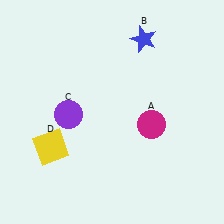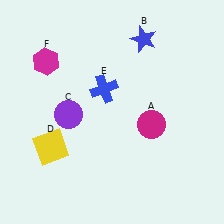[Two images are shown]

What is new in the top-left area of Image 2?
A blue cross (E) was added in the top-left area of Image 2.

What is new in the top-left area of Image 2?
A magenta hexagon (F) was added in the top-left area of Image 2.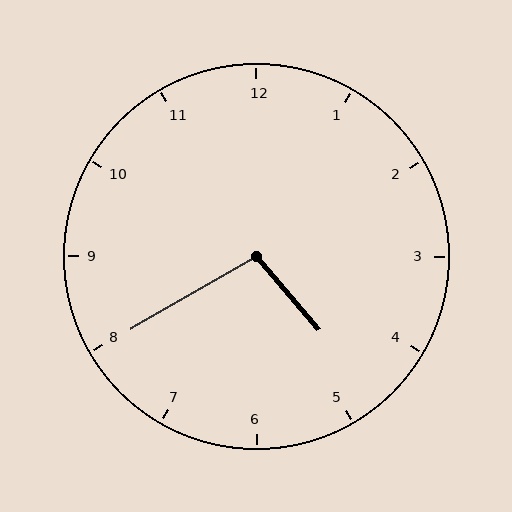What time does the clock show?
4:40.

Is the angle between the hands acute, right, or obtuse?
It is obtuse.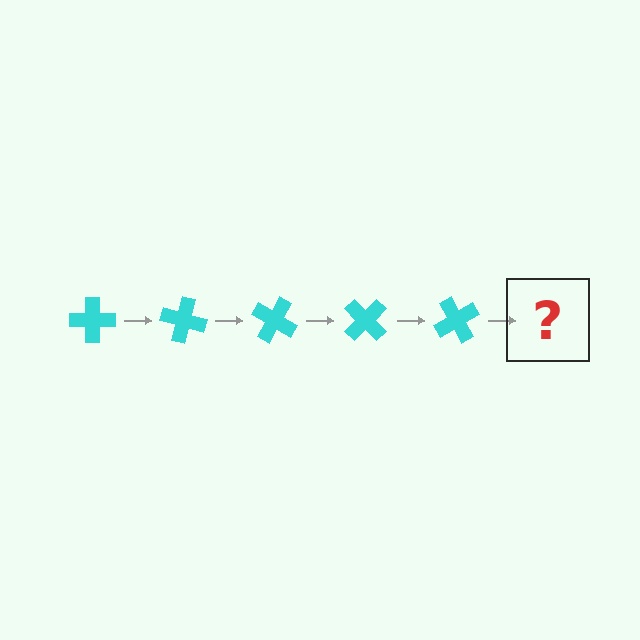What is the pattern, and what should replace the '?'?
The pattern is that the cross rotates 15 degrees each step. The '?' should be a cyan cross rotated 75 degrees.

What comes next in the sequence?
The next element should be a cyan cross rotated 75 degrees.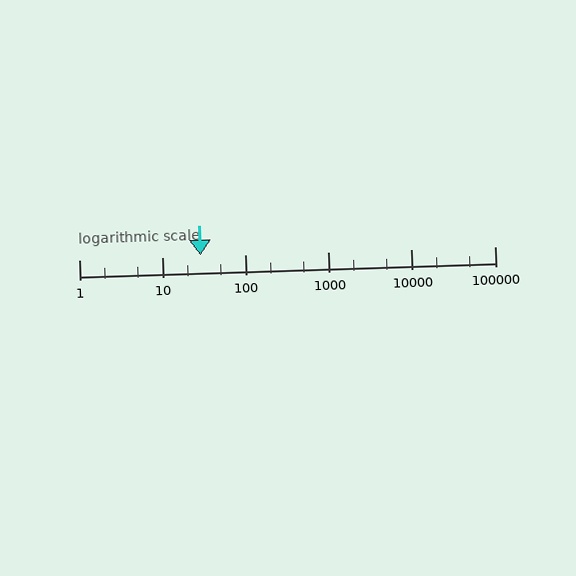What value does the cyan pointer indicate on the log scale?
The pointer indicates approximately 29.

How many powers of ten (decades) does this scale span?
The scale spans 5 decades, from 1 to 100000.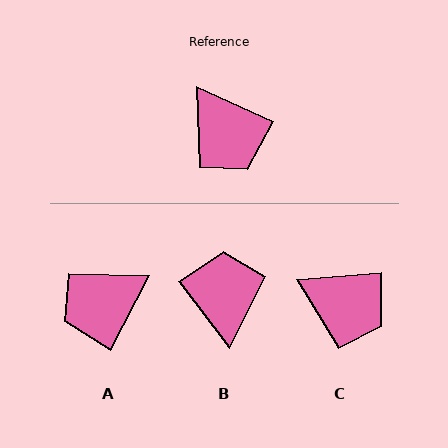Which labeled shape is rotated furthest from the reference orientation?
B, about 151 degrees away.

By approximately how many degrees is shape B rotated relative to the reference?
Approximately 151 degrees counter-clockwise.